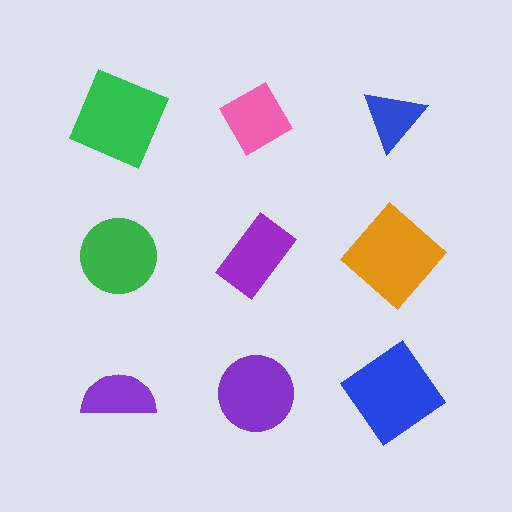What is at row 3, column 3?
A blue diamond.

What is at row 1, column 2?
A pink diamond.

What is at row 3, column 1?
A purple semicircle.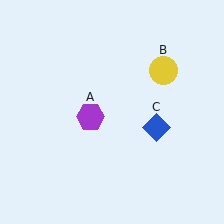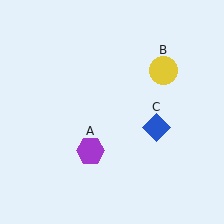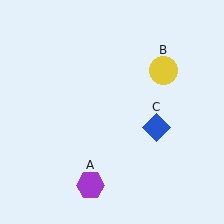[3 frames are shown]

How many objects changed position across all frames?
1 object changed position: purple hexagon (object A).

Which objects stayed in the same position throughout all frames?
Yellow circle (object B) and blue diamond (object C) remained stationary.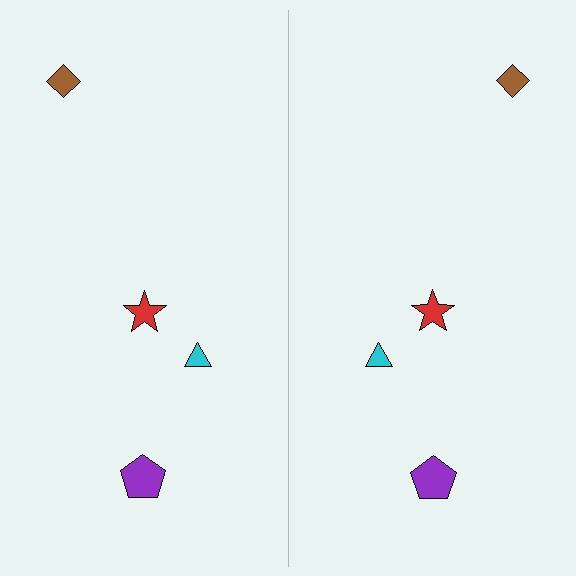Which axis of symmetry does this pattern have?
The pattern has a vertical axis of symmetry running through the center of the image.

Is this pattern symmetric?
Yes, this pattern has bilateral (reflection) symmetry.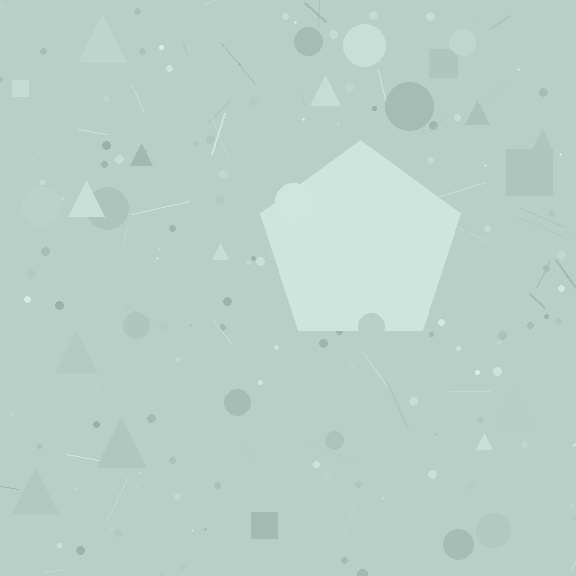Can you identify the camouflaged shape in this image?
The camouflaged shape is a pentagon.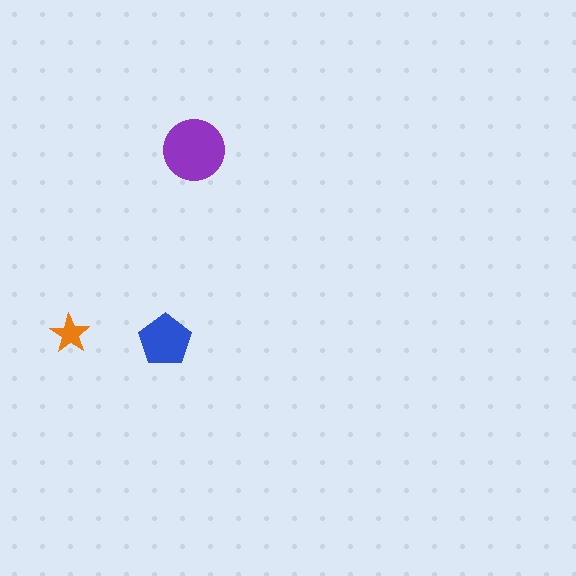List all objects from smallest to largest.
The orange star, the blue pentagon, the purple circle.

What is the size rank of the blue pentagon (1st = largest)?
2nd.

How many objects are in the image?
There are 3 objects in the image.